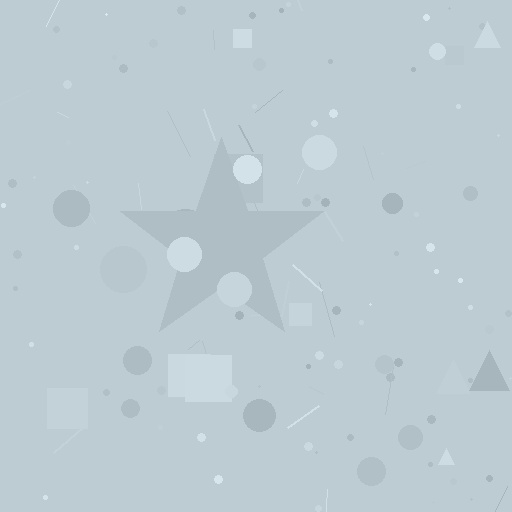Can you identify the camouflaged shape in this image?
The camouflaged shape is a star.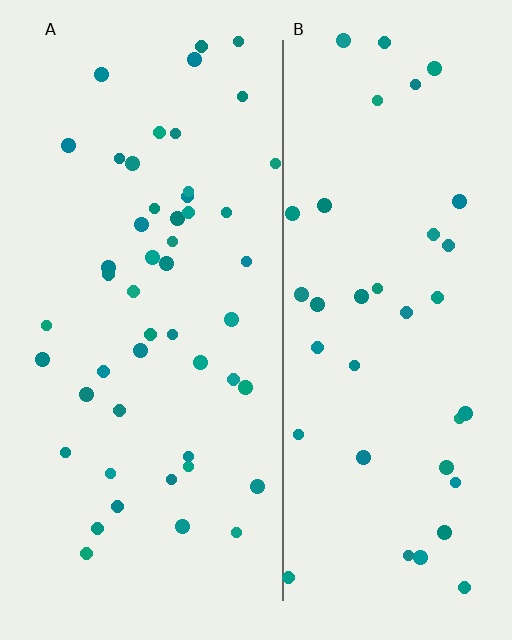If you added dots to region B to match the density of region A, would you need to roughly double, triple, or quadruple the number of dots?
Approximately double.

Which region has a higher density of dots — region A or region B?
A (the left).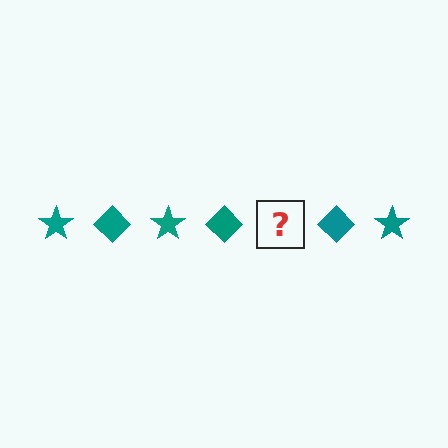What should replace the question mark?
The question mark should be replaced with a teal star.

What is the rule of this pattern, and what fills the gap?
The rule is that the pattern cycles through star, diamond shapes in teal. The gap should be filled with a teal star.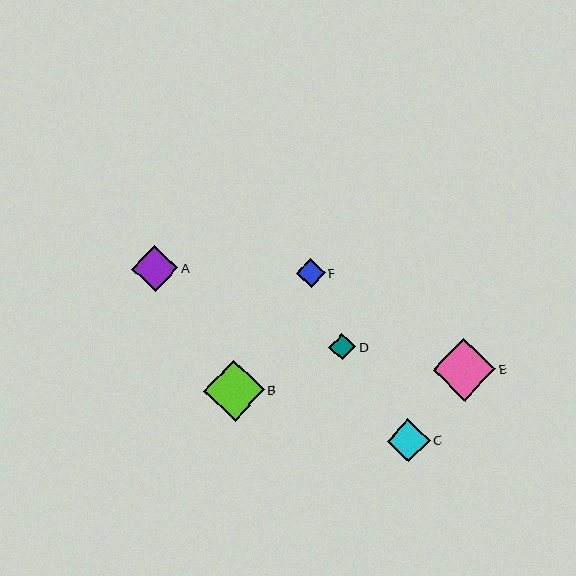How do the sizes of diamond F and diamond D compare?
Diamond F and diamond D are approximately the same size.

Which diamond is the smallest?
Diamond D is the smallest with a size of approximately 27 pixels.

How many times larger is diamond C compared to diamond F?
Diamond C is approximately 1.5 times the size of diamond F.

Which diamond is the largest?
Diamond E is the largest with a size of approximately 63 pixels.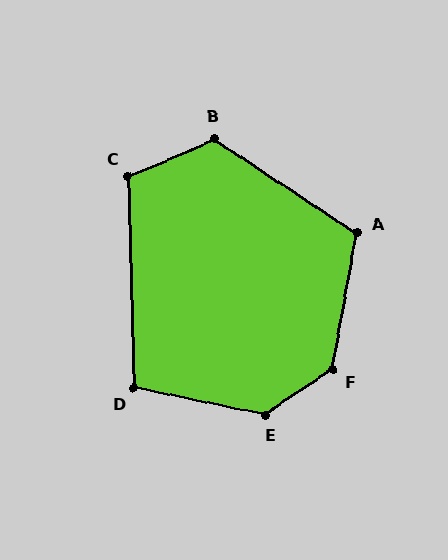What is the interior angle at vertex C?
Approximately 112 degrees (obtuse).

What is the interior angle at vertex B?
Approximately 123 degrees (obtuse).